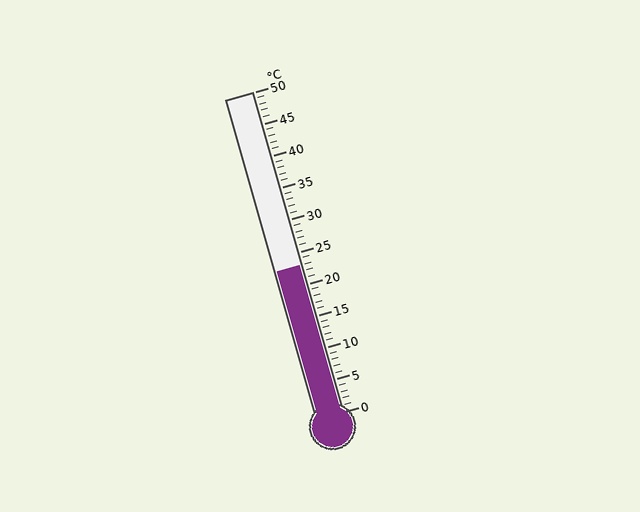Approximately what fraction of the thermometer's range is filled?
The thermometer is filled to approximately 45% of its range.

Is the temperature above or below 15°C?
The temperature is above 15°C.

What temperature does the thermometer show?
The thermometer shows approximately 23°C.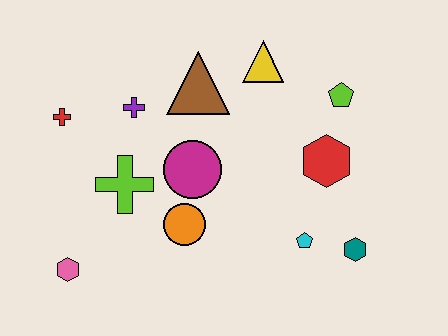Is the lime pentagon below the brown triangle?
Yes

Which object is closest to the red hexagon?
The lime pentagon is closest to the red hexagon.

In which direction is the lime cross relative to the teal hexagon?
The lime cross is to the left of the teal hexagon.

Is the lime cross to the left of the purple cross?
Yes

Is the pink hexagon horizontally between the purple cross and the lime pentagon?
No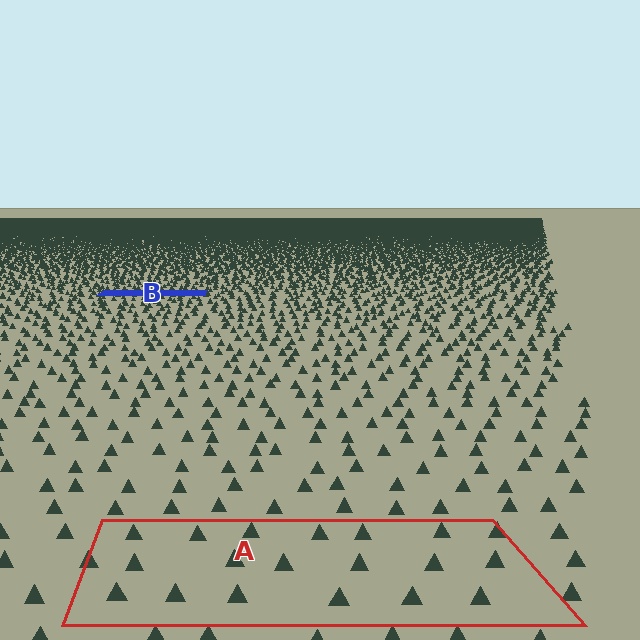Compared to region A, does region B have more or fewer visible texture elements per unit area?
Region B has more texture elements per unit area — they are packed more densely because it is farther away.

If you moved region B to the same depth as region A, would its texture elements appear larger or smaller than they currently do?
They would appear larger. At a closer depth, the same texture elements are projected at a bigger on-screen size.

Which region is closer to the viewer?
Region A is closer. The texture elements there are larger and more spread out.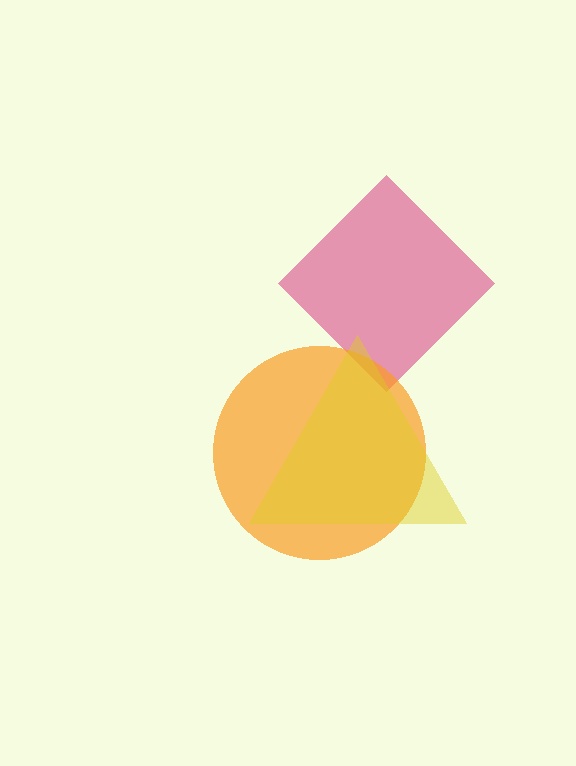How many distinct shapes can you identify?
There are 3 distinct shapes: a magenta diamond, an orange circle, a yellow triangle.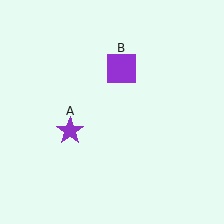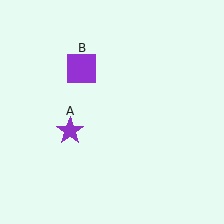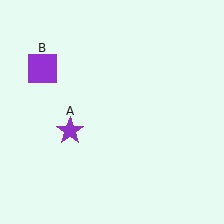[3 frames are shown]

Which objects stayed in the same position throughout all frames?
Purple star (object A) remained stationary.